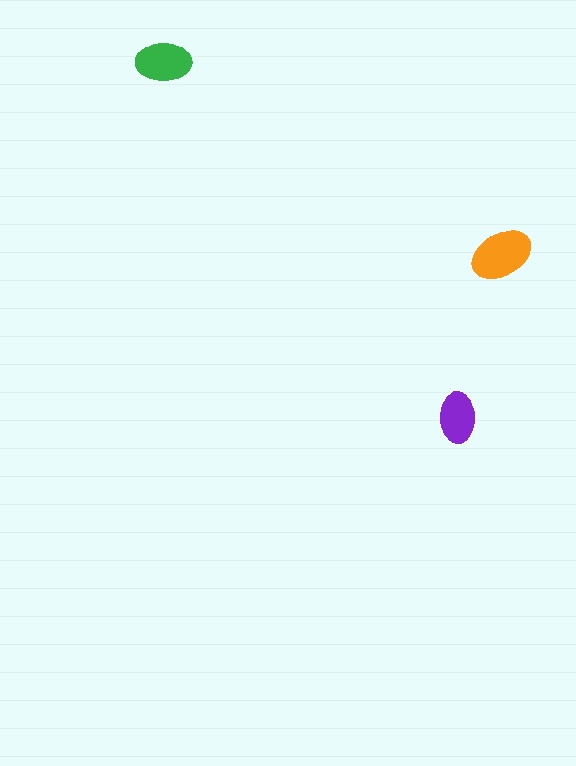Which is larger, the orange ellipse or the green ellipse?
The orange one.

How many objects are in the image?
There are 3 objects in the image.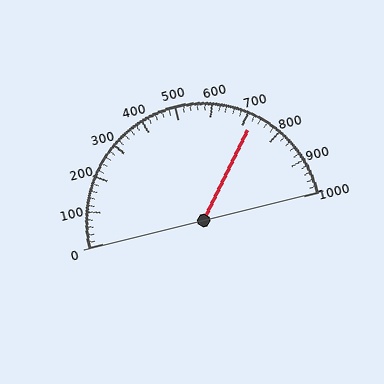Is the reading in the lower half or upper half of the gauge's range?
The reading is in the upper half of the range (0 to 1000).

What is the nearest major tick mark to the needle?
The nearest major tick mark is 700.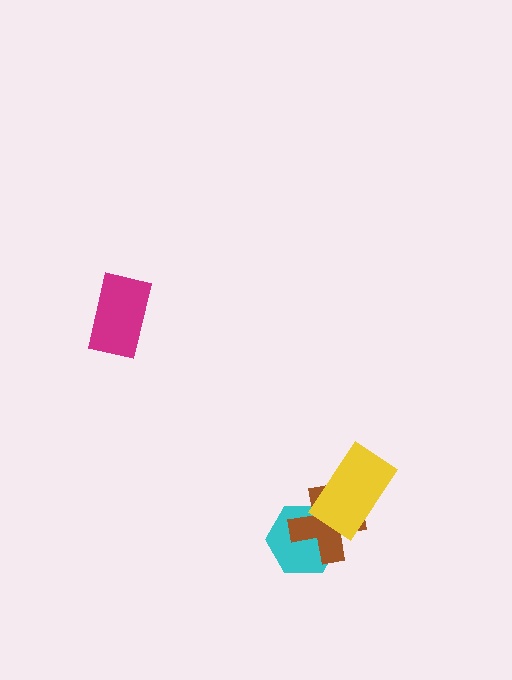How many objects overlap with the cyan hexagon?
2 objects overlap with the cyan hexagon.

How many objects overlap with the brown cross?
2 objects overlap with the brown cross.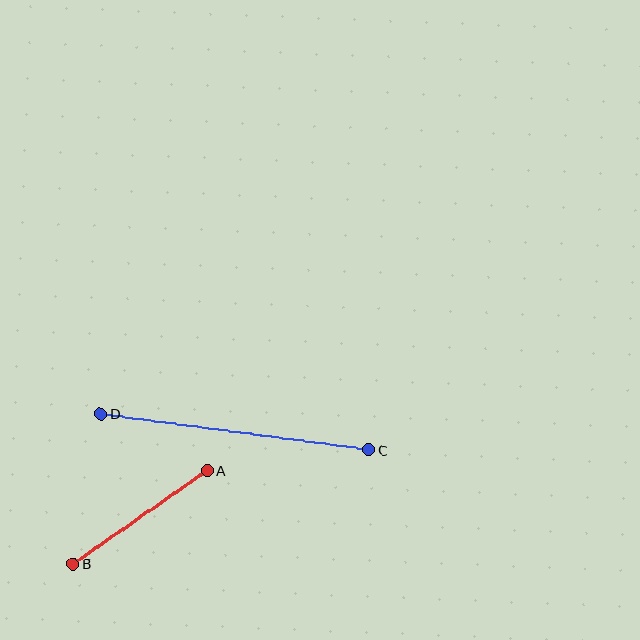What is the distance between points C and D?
The distance is approximately 270 pixels.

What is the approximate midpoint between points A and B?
The midpoint is at approximately (140, 517) pixels.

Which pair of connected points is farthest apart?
Points C and D are farthest apart.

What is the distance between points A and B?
The distance is approximately 163 pixels.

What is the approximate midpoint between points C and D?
The midpoint is at approximately (235, 432) pixels.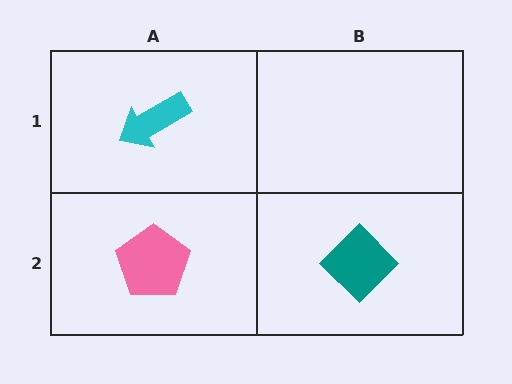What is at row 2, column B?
A teal diamond.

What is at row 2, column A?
A pink pentagon.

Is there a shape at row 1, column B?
No, that cell is empty.